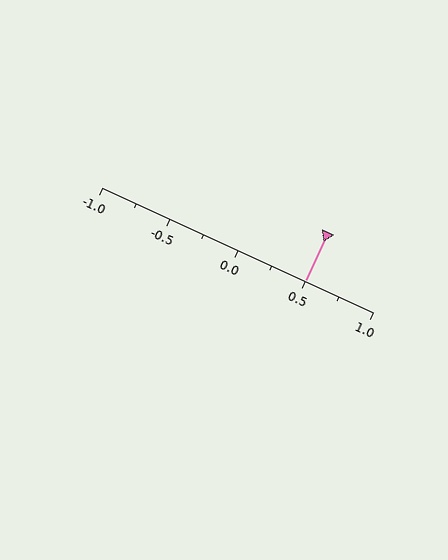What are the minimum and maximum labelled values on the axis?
The axis runs from -1.0 to 1.0.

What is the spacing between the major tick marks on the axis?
The major ticks are spaced 0.5 apart.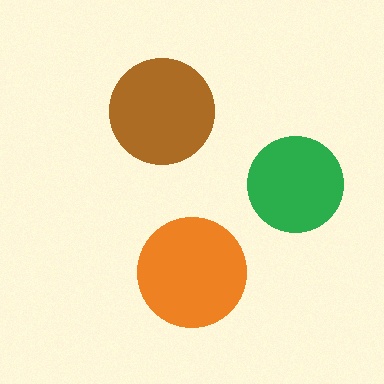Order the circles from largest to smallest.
the orange one, the brown one, the green one.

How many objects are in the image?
There are 3 objects in the image.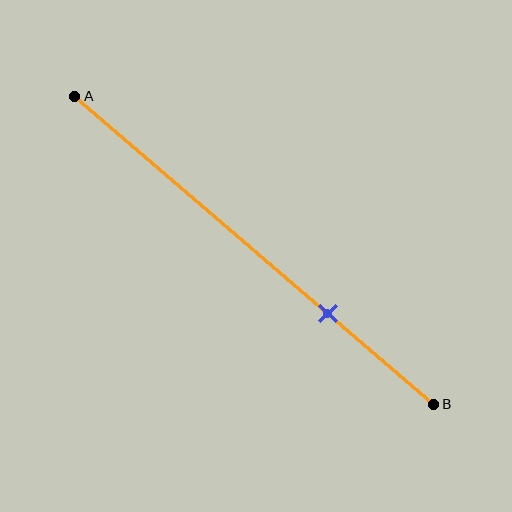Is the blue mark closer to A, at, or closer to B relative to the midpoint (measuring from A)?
The blue mark is closer to point B than the midpoint of segment AB.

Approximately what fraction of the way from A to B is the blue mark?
The blue mark is approximately 70% of the way from A to B.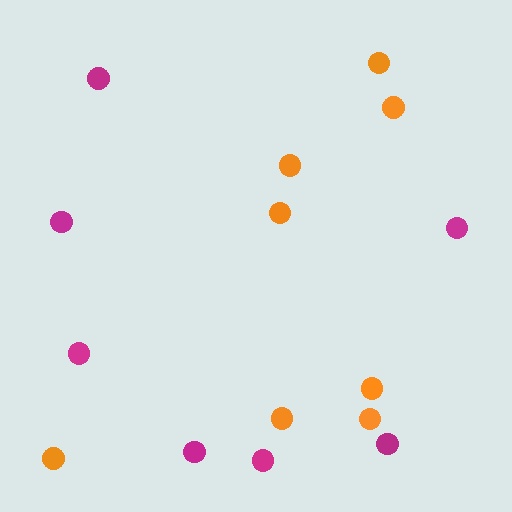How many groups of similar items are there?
There are 2 groups: one group of orange circles (8) and one group of magenta circles (7).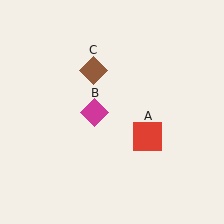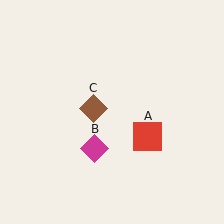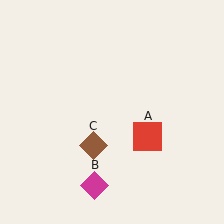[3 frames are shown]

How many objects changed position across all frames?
2 objects changed position: magenta diamond (object B), brown diamond (object C).